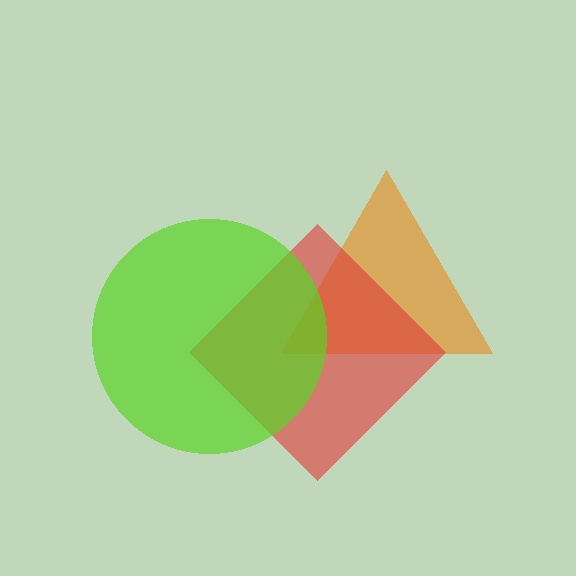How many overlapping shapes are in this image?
There are 3 overlapping shapes in the image.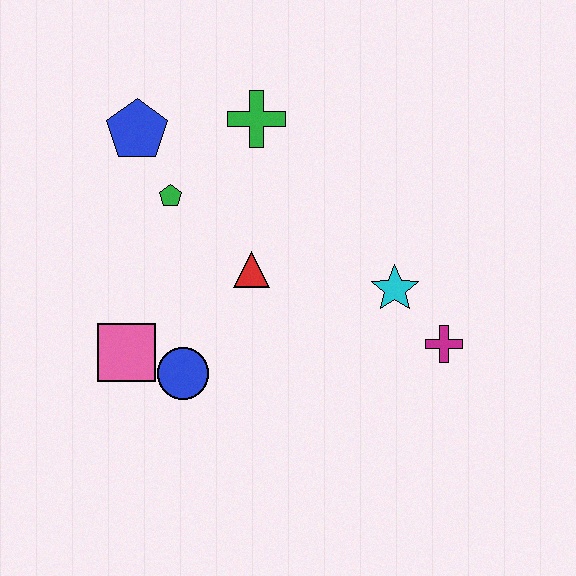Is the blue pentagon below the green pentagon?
No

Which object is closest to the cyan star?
The magenta cross is closest to the cyan star.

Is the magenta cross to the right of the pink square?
Yes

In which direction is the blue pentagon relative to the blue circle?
The blue pentagon is above the blue circle.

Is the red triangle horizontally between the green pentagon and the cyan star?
Yes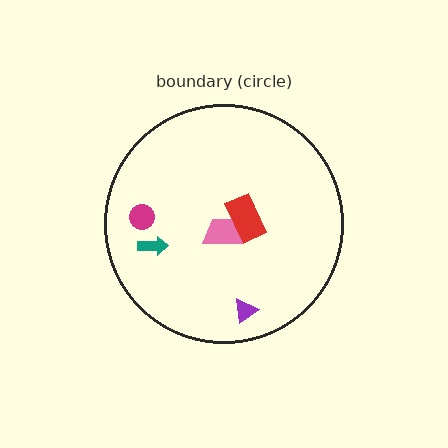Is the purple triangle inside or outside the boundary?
Inside.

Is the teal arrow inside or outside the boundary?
Inside.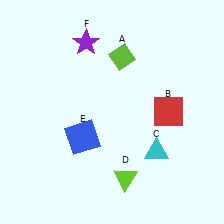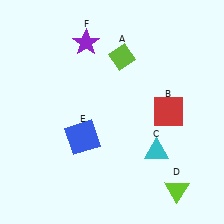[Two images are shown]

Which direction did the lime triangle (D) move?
The lime triangle (D) moved right.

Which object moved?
The lime triangle (D) moved right.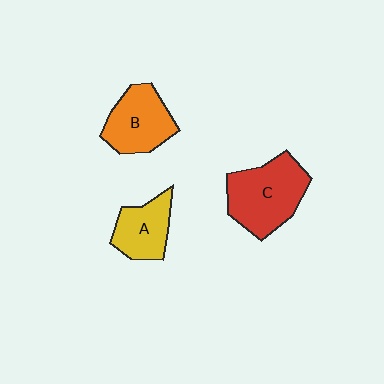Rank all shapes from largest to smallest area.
From largest to smallest: C (red), B (orange), A (yellow).